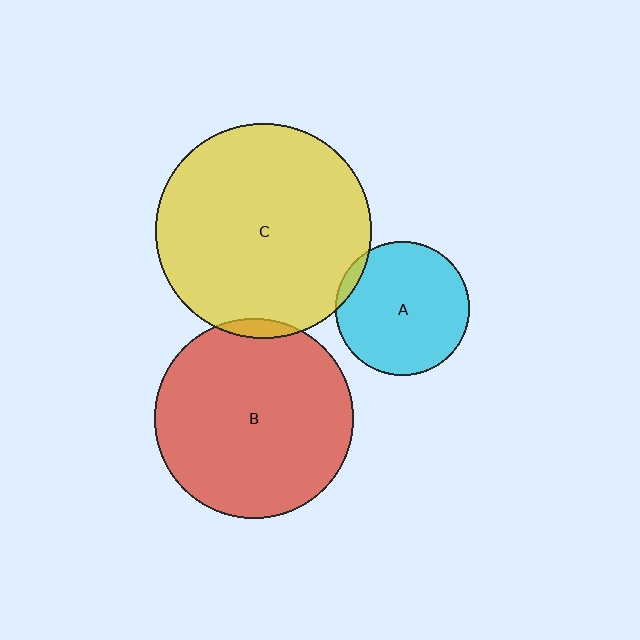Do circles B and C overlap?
Yes.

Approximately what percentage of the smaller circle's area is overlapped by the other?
Approximately 5%.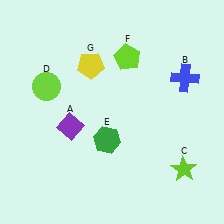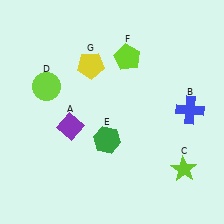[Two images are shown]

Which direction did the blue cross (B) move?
The blue cross (B) moved down.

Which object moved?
The blue cross (B) moved down.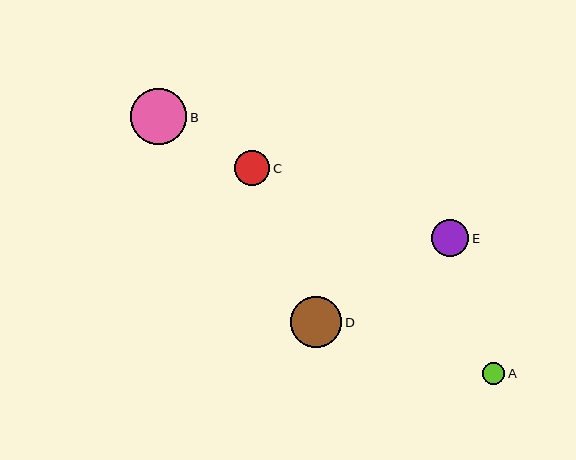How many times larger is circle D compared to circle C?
Circle D is approximately 1.5 times the size of circle C.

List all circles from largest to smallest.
From largest to smallest: B, D, E, C, A.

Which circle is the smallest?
Circle A is the smallest with a size of approximately 22 pixels.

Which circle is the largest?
Circle B is the largest with a size of approximately 56 pixels.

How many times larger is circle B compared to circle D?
Circle B is approximately 1.1 times the size of circle D.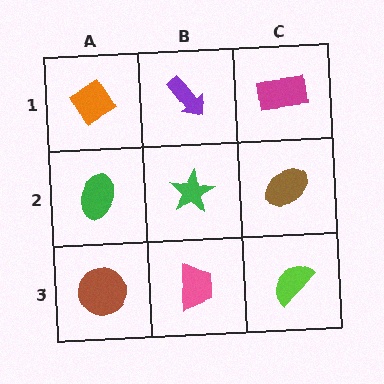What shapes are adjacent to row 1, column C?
A brown ellipse (row 2, column C), a purple arrow (row 1, column B).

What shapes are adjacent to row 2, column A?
An orange diamond (row 1, column A), a brown circle (row 3, column A), a green star (row 2, column B).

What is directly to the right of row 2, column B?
A brown ellipse.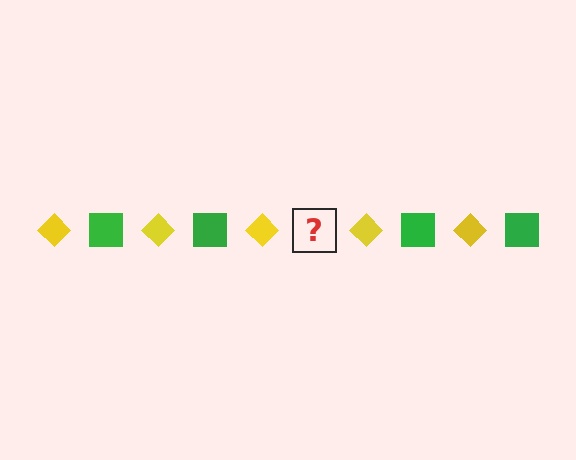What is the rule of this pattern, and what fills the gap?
The rule is that the pattern alternates between yellow diamond and green square. The gap should be filled with a green square.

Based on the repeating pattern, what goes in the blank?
The blank should be a green square.